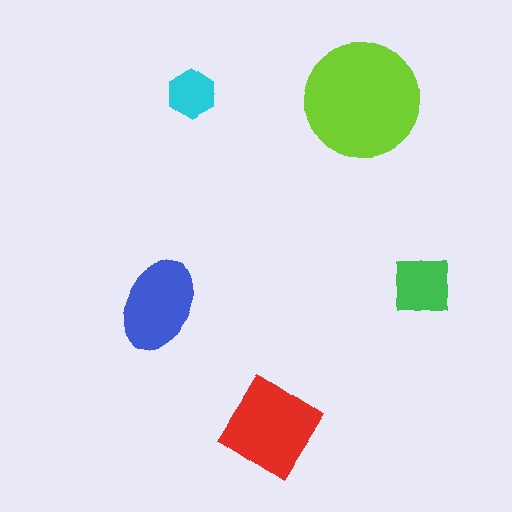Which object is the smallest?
The cyan hexagon.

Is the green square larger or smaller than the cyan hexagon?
Larger.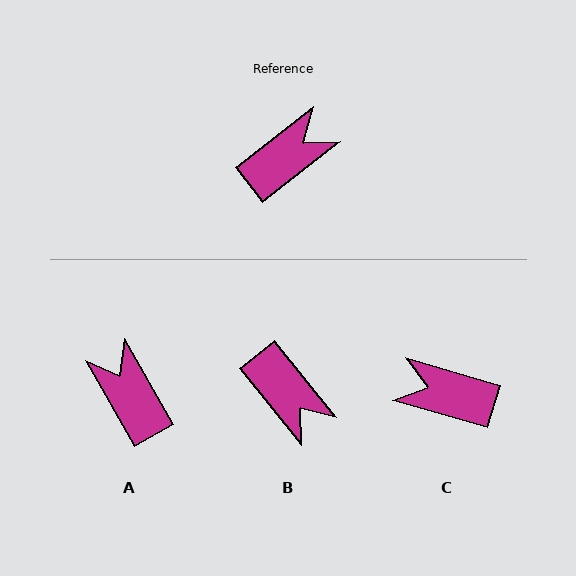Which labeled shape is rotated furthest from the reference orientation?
C, about 126 degrees away.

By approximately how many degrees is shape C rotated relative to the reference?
Approximately 126 degrees counter-clockwise.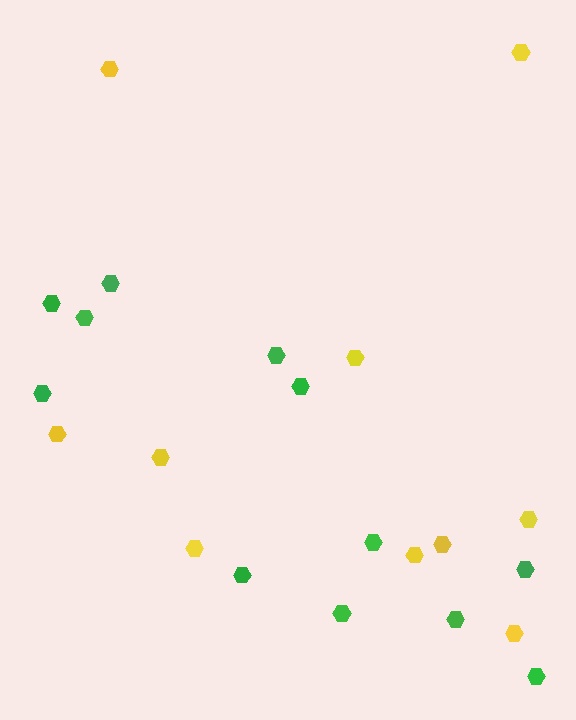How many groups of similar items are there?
There are 2 groups: one group of green hexagons (12) and one group of yellow hexagons (10).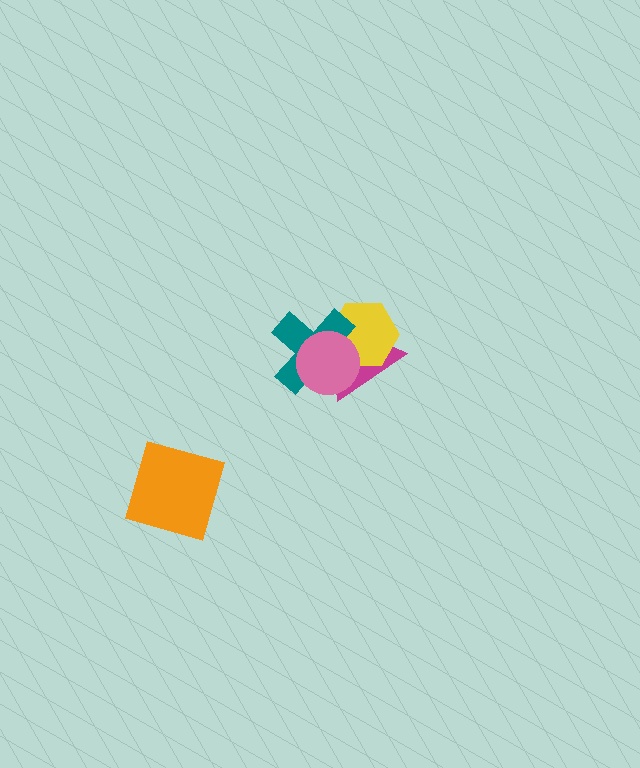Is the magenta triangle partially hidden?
Yes, it is partially covered by another shape.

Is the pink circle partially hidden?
No, no other shape covers it.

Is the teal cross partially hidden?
Yes, it is partially covered by another shape.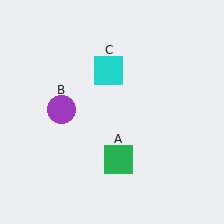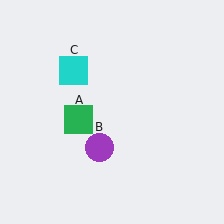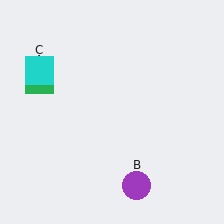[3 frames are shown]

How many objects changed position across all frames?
3 objects changed position: green square (object A), purple circle (object B), cyan square (object C).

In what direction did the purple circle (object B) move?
The purple circle (object B) moved down and to the right.